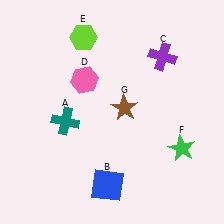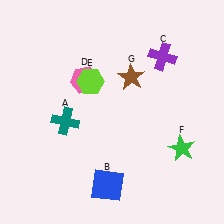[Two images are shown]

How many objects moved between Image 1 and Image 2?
2 objects moved between the two images.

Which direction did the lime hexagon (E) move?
The lime hexagon (E) moved down.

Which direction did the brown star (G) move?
The brown star (G) moved up.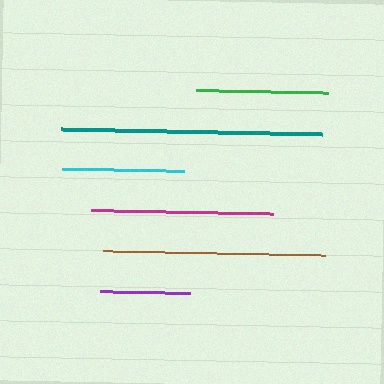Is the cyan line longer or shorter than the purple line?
The cyan line is longer than the purple line.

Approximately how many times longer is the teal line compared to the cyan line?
The teal line is approximately 2.1 times the length of the cyan line.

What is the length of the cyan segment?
The cyan segment is approximately 123 pixels long.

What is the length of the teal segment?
The teal segment is approximately 261 pixels long.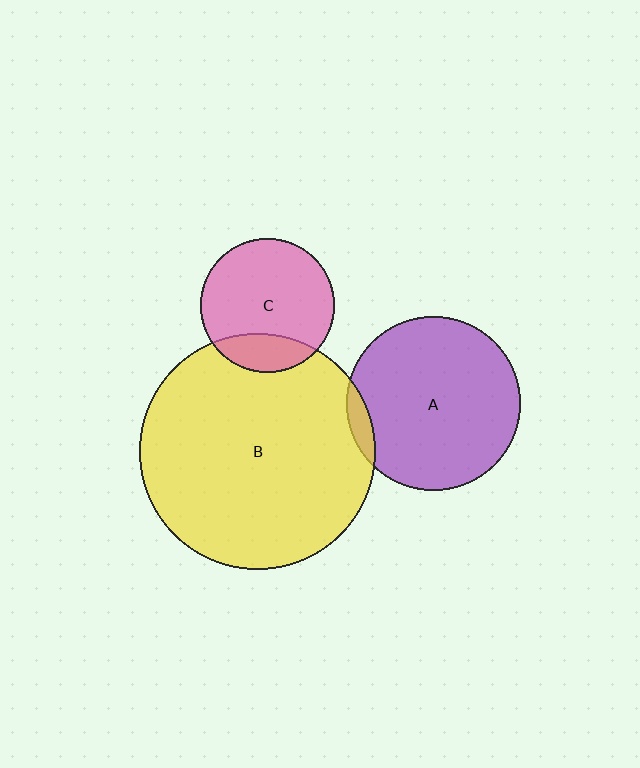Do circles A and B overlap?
Yes.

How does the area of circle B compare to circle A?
Approximately 1.8 times.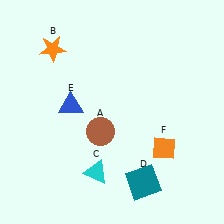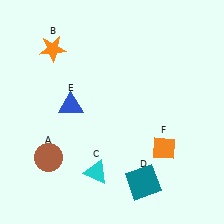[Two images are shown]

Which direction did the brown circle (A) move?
The brown circle (A) moved left.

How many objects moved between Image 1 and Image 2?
1 object moved between the two images.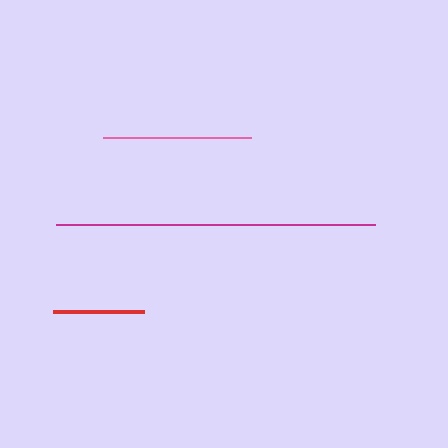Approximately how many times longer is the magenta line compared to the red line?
The magenta line is approximately 3.5 times the length of the red line.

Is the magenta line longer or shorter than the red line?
The magenta line is longer than the red line.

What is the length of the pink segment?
The pink segment is approximately 148 pixels long.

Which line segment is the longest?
The magenta line is the longest at approximately 319 pixels.